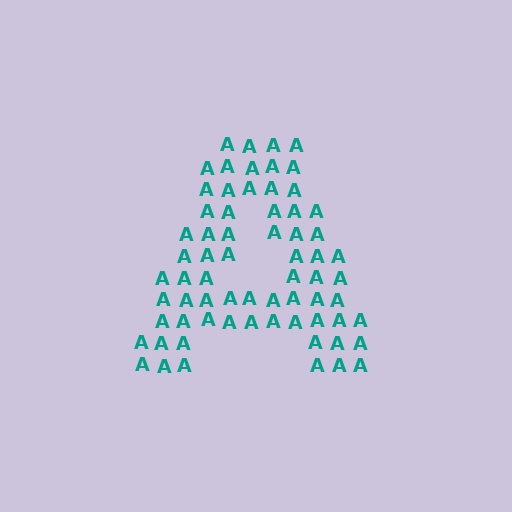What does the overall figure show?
The overall figure shows the letter A.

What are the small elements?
The small elements are letter A's.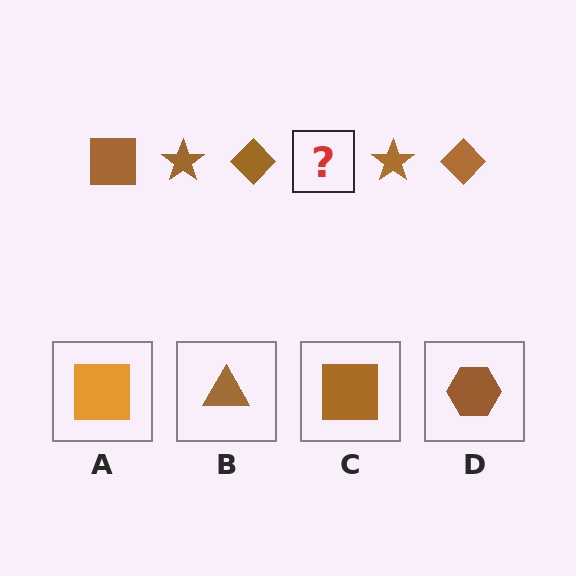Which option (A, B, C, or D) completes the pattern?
C.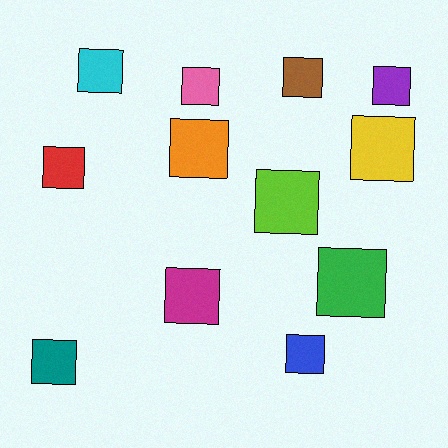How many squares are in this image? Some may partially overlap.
There are 12 squares.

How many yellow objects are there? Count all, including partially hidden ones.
There is 1 yellow object.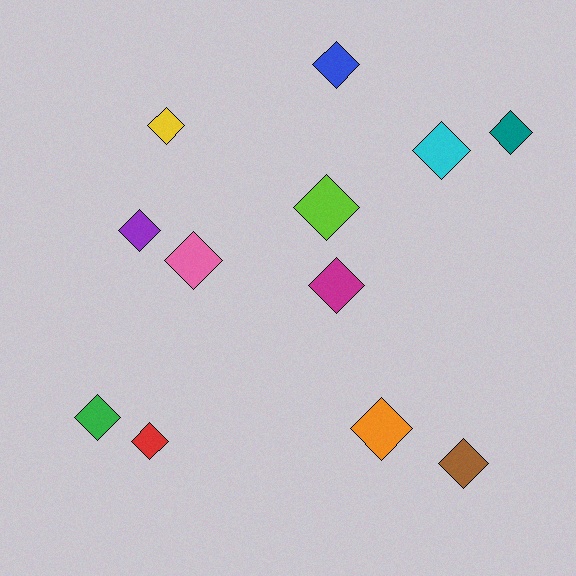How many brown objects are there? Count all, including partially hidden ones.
There is 1 brown object.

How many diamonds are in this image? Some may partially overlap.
There are 12 diamonds.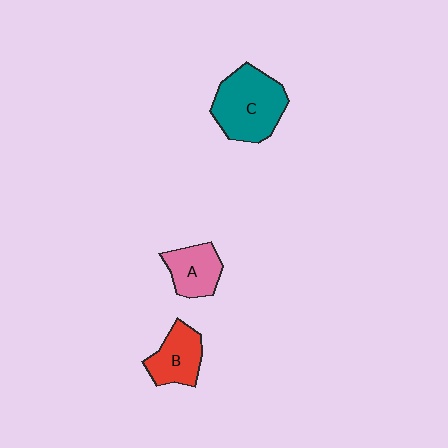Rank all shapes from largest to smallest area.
From largest to smallest: C (teal), B (red), A (pink).